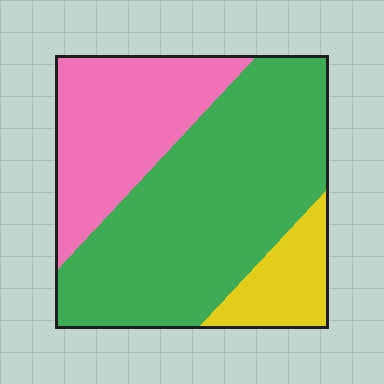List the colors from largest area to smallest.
From largest to smallest: green, pink, yellow.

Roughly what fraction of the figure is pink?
Pink covers about 30% of the figure.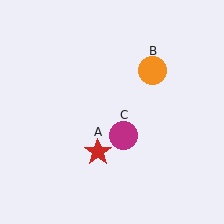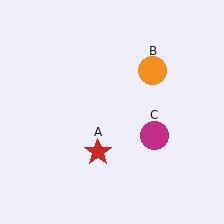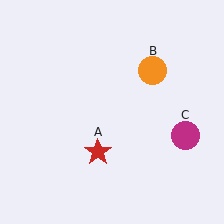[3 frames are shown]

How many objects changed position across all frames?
1 object changed position: magenta circle (object C).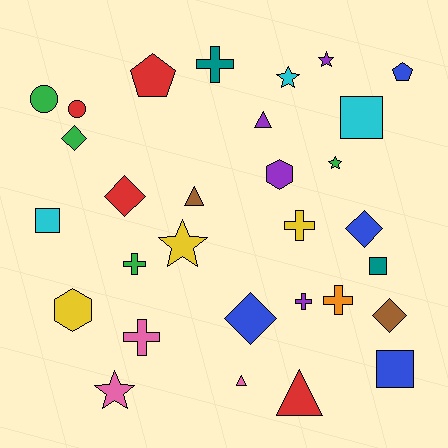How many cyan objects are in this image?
There are 3 cyan objects.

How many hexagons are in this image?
There are 2 hexagons.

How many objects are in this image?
There are 30 objects.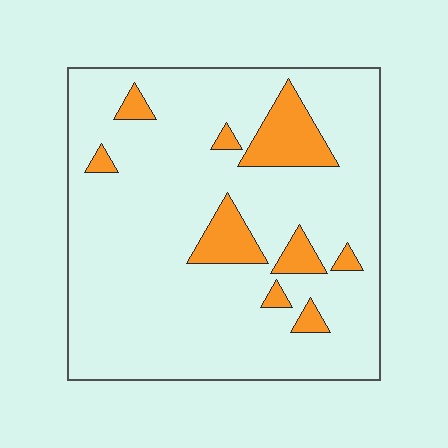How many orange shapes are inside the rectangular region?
9.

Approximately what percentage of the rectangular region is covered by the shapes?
Approximately 15%.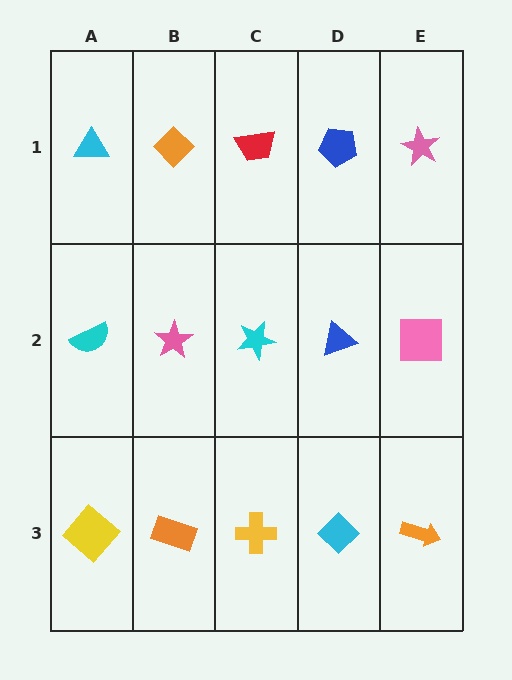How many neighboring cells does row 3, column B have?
3.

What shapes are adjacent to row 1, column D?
A blue triangle (row 2, column D), a red trapezoid (row 1, column C), a pink star (row 1, column E).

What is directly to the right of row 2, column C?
A blue triangle.